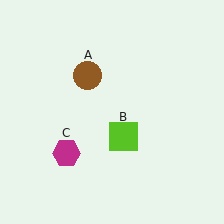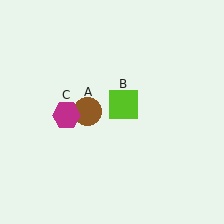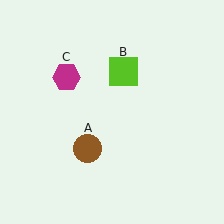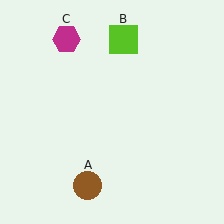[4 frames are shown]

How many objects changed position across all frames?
3 objects changed position: brown circle (object A), lime square (object B), magenta hexagon (object C).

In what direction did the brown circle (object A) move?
The brown circle (object A) moved down.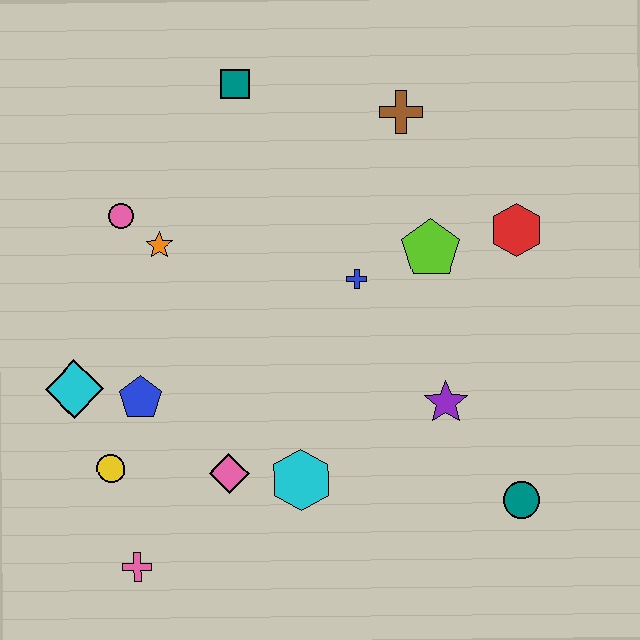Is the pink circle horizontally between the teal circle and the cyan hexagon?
No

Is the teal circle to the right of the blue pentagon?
Yes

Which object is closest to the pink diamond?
The cyan hexagon is closest to the pink diamond.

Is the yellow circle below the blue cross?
Yes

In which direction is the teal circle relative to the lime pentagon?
The teal circle is below the lime pentagon.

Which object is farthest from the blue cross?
The pink cross is farthest from the blue cross.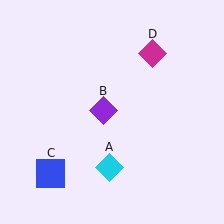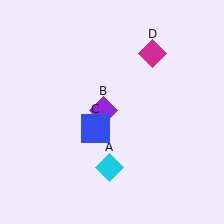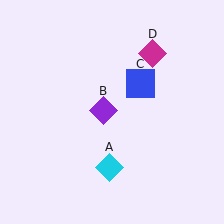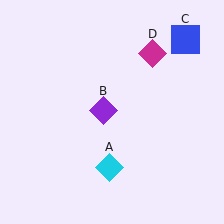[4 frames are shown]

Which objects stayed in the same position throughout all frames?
Cyan diamond (object A) and purple diamond (object B) and magenta diamond (object D) remained stationary.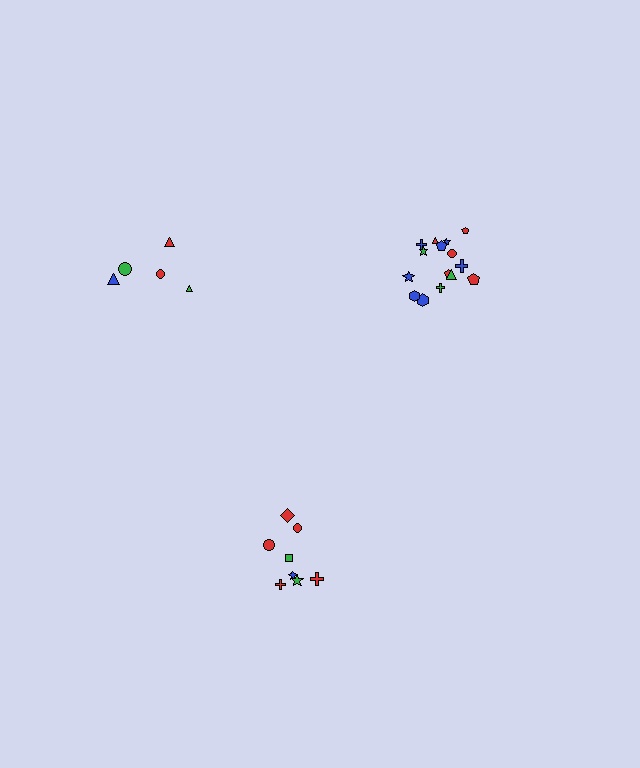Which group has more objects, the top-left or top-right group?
The top-right group.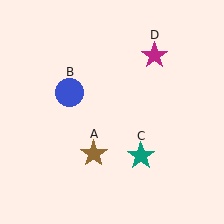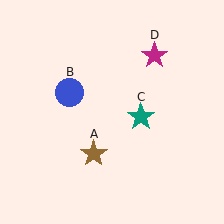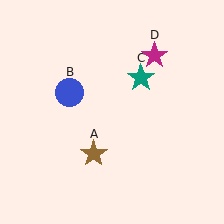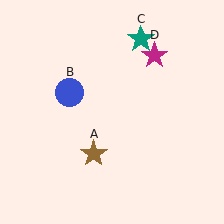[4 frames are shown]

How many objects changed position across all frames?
1 object changed position: teal star (object C).